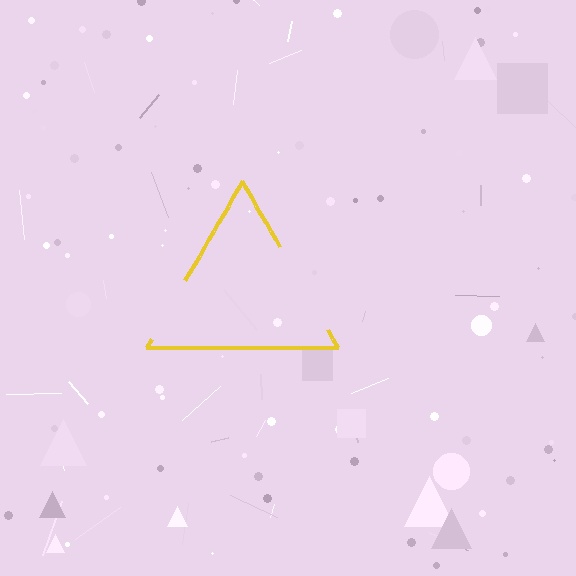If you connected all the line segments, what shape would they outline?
They would outline a triangle.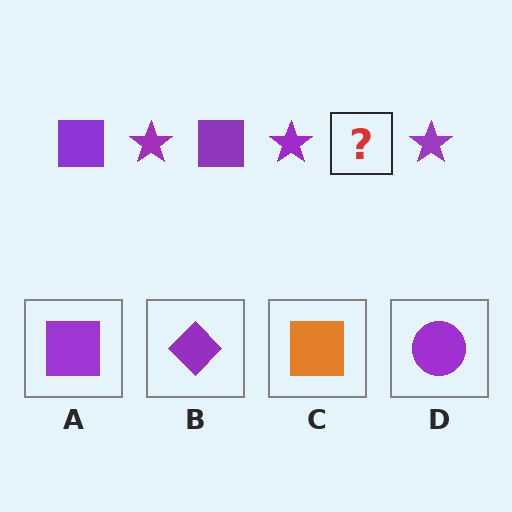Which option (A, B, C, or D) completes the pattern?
A.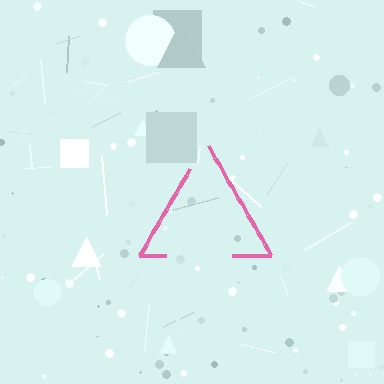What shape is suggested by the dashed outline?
The dashed outline suggests a triangle.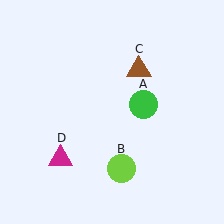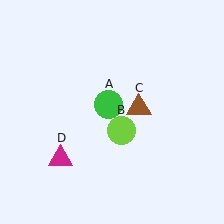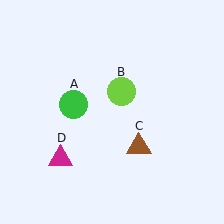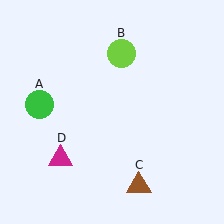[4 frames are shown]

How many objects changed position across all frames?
3 objects changed position: green circle (object A), lime circle (object B), brown triangle (object C).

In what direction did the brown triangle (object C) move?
The brown triangle (object C) moved down.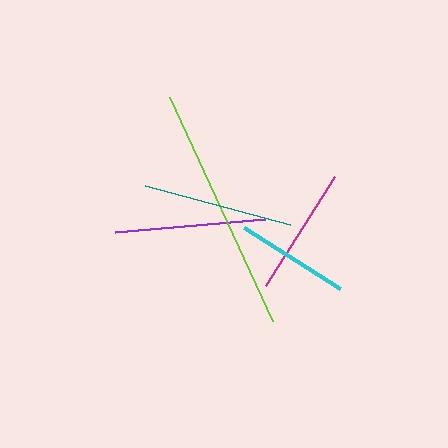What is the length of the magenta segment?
The magenta segment is approximately 130 pixels long.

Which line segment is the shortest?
The cyan line is the shortest at approximately 114 pixels.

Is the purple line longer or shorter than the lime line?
The lime line is longer than the purple line.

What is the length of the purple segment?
The purple segment is approximately 150 pixels long.